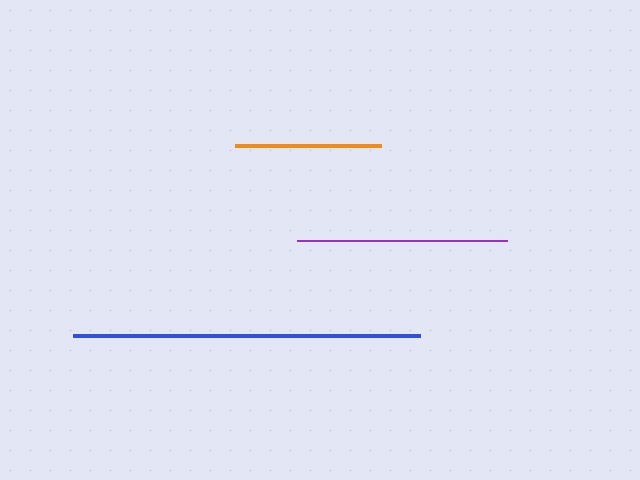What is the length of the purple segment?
The purple segment is approximately 211 pixels long.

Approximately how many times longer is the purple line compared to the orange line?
The purple line is approximately 1.4 times the length of the orange line.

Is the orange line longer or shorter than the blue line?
The blue line is longer than the orange line.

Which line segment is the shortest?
The orange line is the shortest at approximately 146 pixels.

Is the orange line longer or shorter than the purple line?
The purple line is longer than the orange line.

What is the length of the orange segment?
The orange segment is approximately 146 pixels long.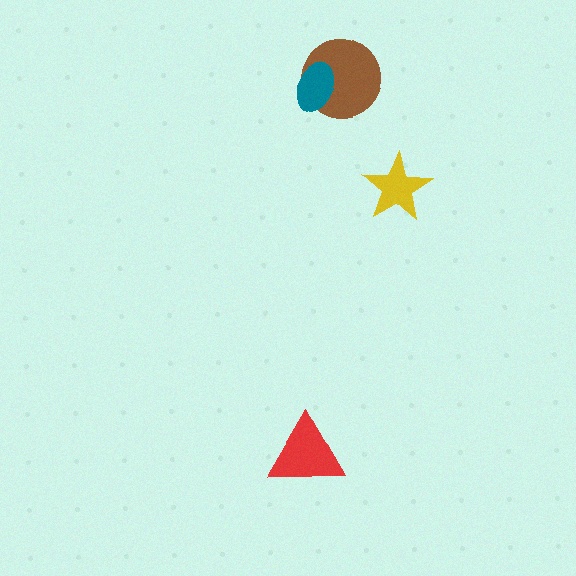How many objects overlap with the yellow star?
0 objects overlap with the yellow star.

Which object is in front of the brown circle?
The teal ellipse is in front of the brown circle.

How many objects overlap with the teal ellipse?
1 object overlaps with the teal ellipse.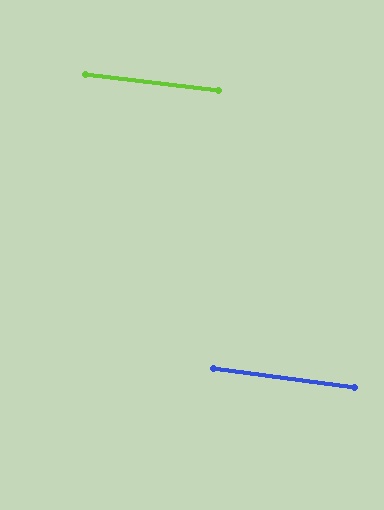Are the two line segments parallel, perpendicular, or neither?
Parallel — their directions differ by only 0.7°.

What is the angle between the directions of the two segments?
Approximately 1 degree.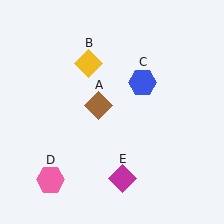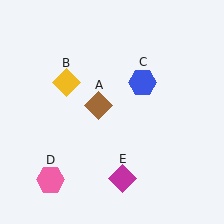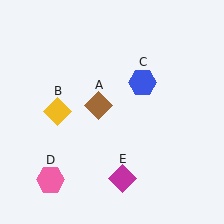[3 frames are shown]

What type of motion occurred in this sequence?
The yellow diamond (object B) rotated counterclockwise around the center of the scene.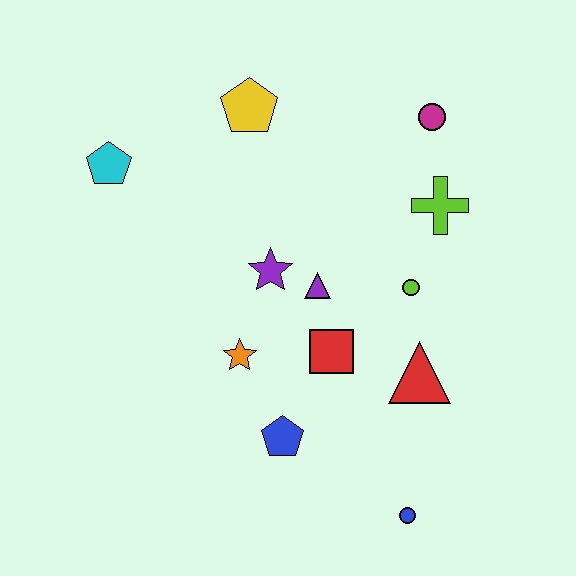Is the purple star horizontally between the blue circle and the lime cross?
No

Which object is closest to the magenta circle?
The lime cross is closest to the magenta circle.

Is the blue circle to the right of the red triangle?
No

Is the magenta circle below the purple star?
No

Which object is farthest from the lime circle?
The cyan pentagon is farthest from the lime circle.